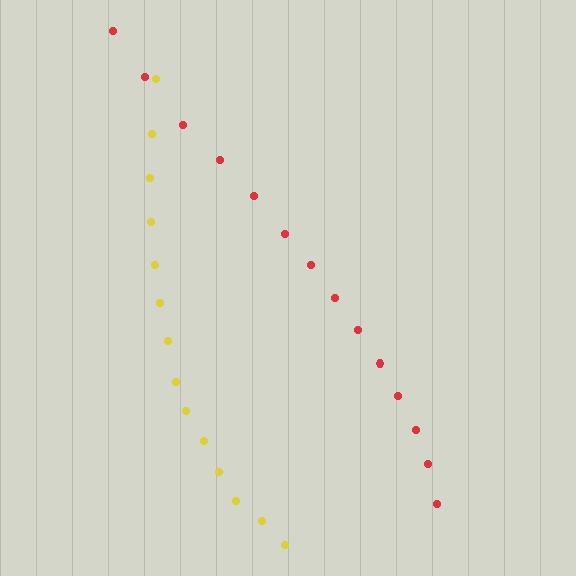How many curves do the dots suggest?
There are 2 distinct paths.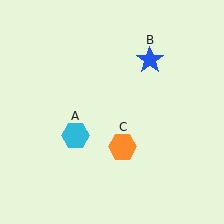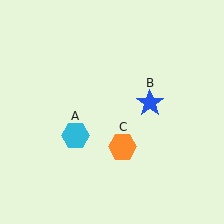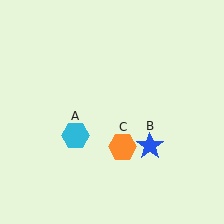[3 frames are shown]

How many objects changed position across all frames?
1 object changed position: blue star (object B).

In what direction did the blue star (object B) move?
The blue star (object B) moved down.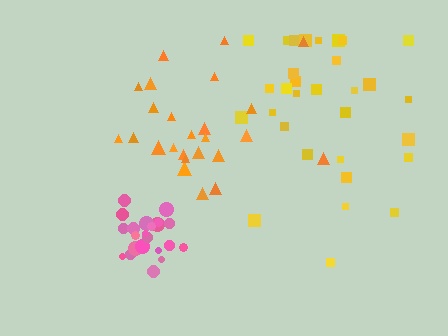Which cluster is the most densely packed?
Pink.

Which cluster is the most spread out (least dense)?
Yellow.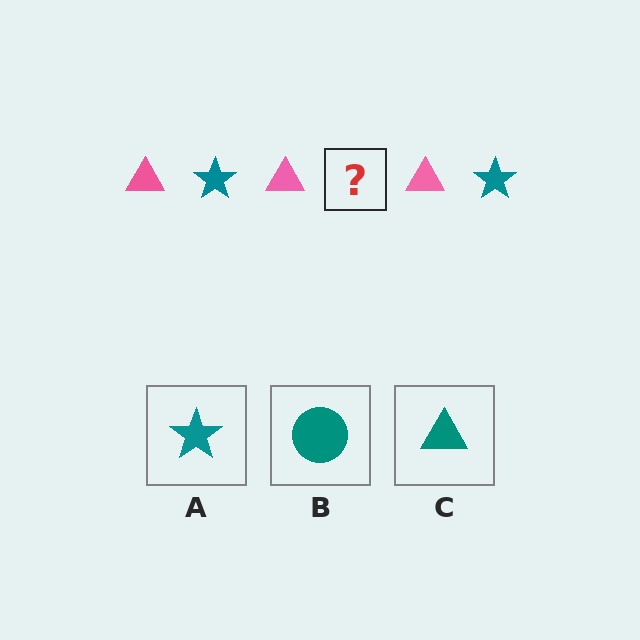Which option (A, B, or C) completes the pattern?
A.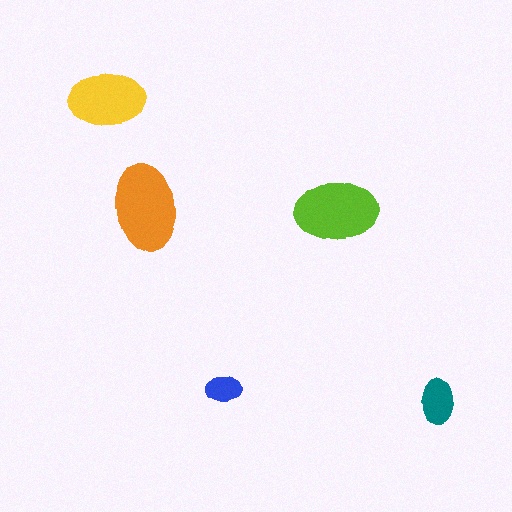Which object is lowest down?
The teal ellipse is bottommost.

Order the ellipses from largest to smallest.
the orange one, the lime one, the yellow one, the teal one, the blue one.